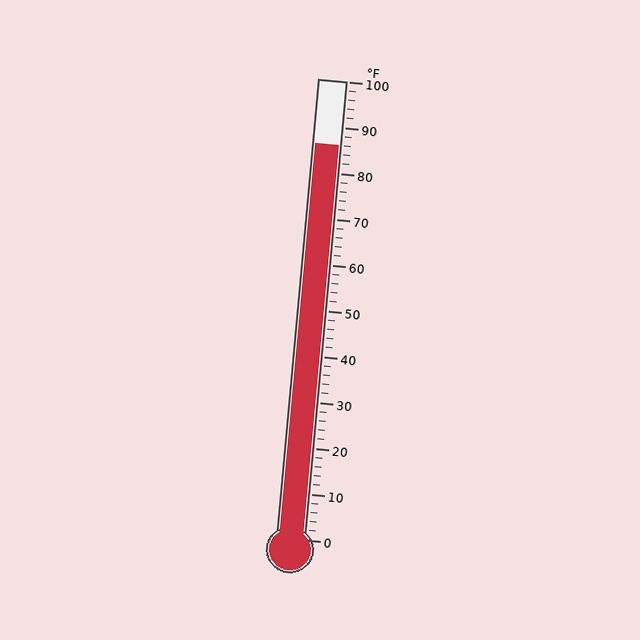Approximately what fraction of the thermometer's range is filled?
The thermometer is filled to approximately 85% of its range.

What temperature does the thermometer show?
The thermometer shows approximately 86°F.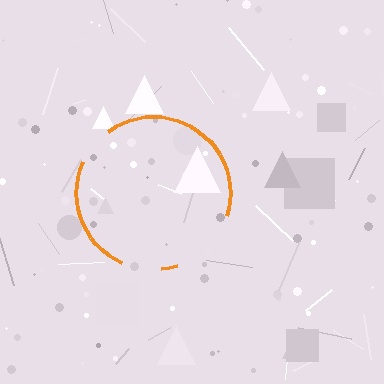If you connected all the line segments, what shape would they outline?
They would outline a circle.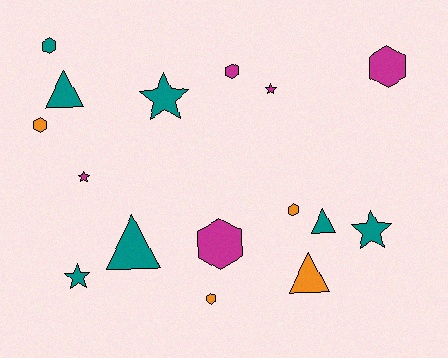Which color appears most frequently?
Teal, with 7 objects.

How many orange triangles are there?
There is 1 orange triangle.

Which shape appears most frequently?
Hexagon, with 7 objects.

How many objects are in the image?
There are 16 objects.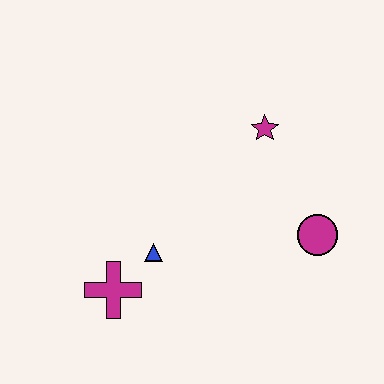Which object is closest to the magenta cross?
The blue triangle is closest to the magenta cross.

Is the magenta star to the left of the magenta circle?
Yes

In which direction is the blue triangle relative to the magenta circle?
The blue triangle is to the left of the magenta circle.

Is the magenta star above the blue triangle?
Yes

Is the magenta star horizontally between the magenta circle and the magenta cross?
Yes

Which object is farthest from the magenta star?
The magenta cross is farthest from the magenta star.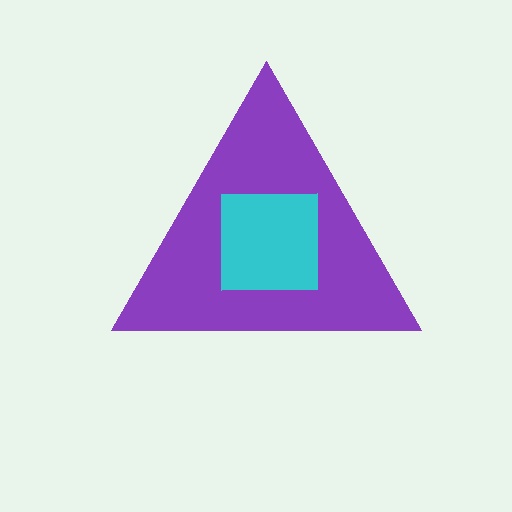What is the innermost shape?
The cyan square.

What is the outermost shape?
The purple triangle.